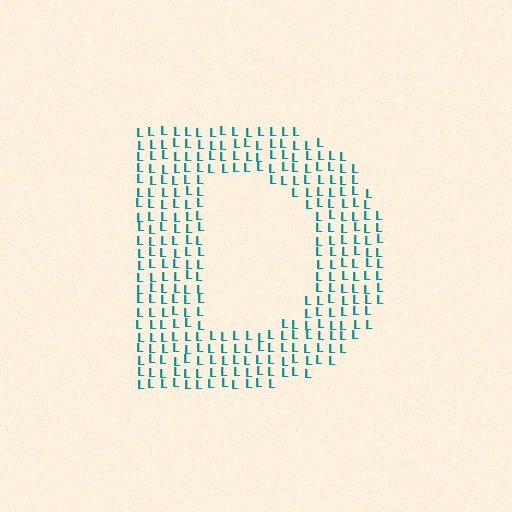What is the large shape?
The large shape is the letter D.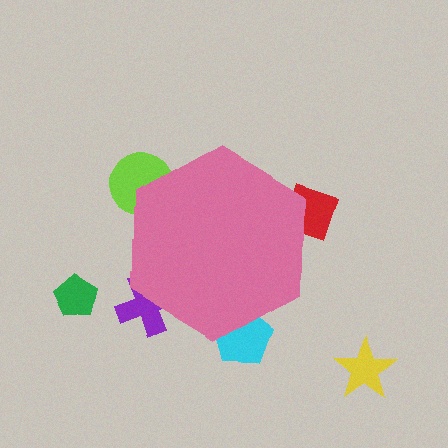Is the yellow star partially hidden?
No, the yellow star is fully visible.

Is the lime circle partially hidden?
Yes, the lime circle is partially hidden behind the pink hexagon.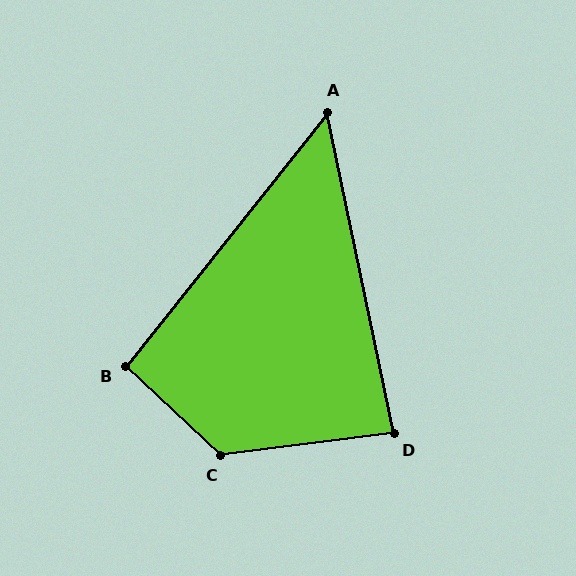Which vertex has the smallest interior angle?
A, at approximately 50 degrees.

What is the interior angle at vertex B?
Approximately 95 degrees (approximately right).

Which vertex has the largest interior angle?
C, at approximately 130 degrees.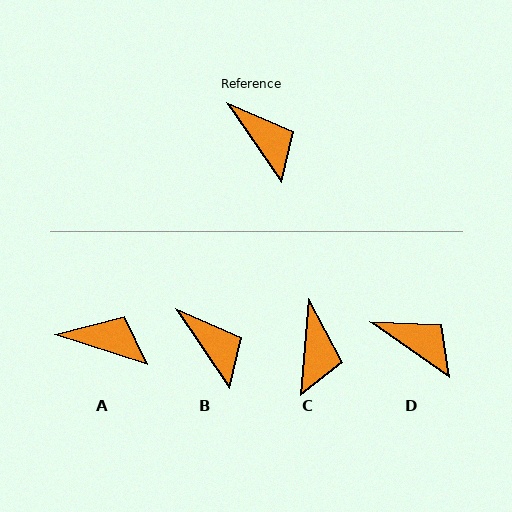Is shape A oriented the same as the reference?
No, it is off by about 39 degrees.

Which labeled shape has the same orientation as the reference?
B.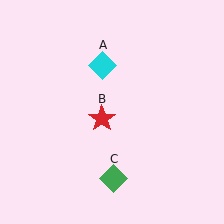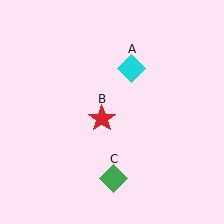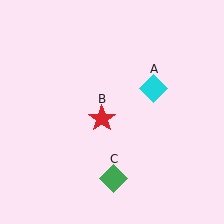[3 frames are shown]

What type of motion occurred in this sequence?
The cyan diamond (object A) rotated clockwise around the center of the scene.